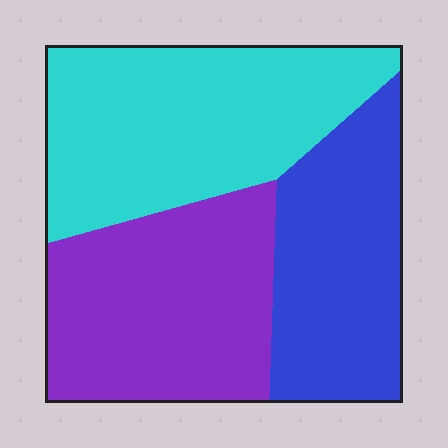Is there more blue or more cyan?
Cyan.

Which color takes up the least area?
Blue, at roughly 30%.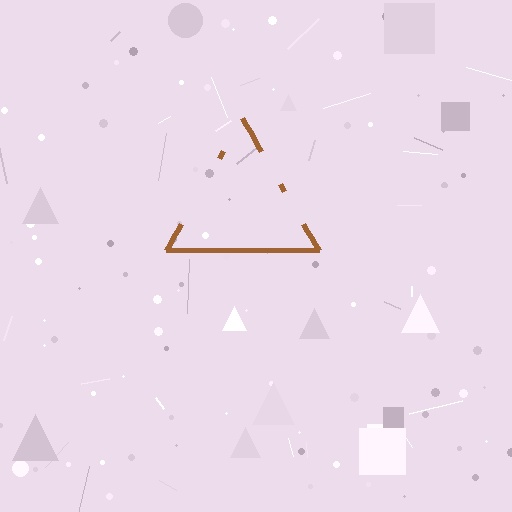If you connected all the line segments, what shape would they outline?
They would outline a triangle.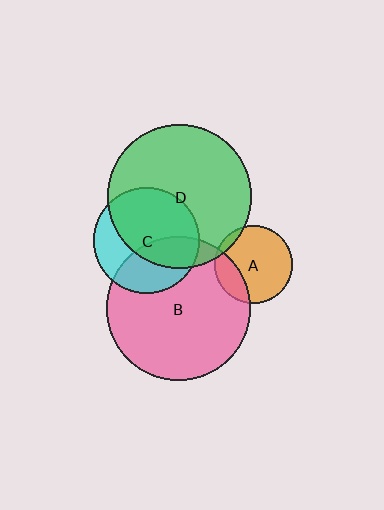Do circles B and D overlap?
Yes.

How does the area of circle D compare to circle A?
Approximately 3.4 times.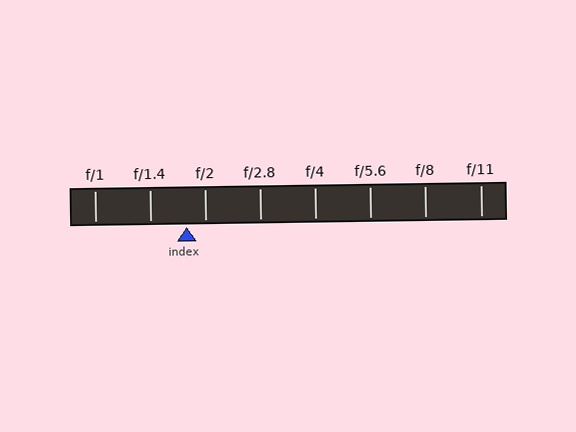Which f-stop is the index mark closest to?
The index mark is closest to f/2.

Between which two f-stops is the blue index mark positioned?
The index mark is between f/1.4 and f/2.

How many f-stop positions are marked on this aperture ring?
There are 8 f-stop positions marked.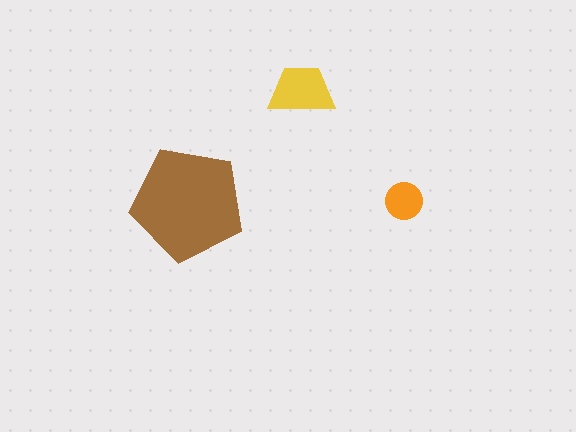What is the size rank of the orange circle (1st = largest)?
3rd.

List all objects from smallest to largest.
The orange circle, the yellow trapezoid, the brown pentagon.